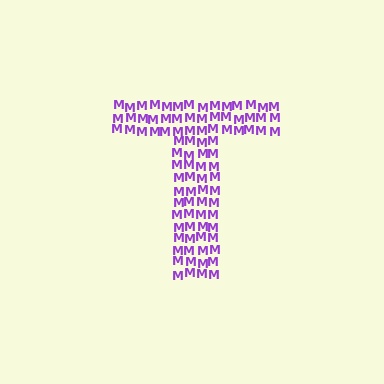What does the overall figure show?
The overall figure shows the letter T.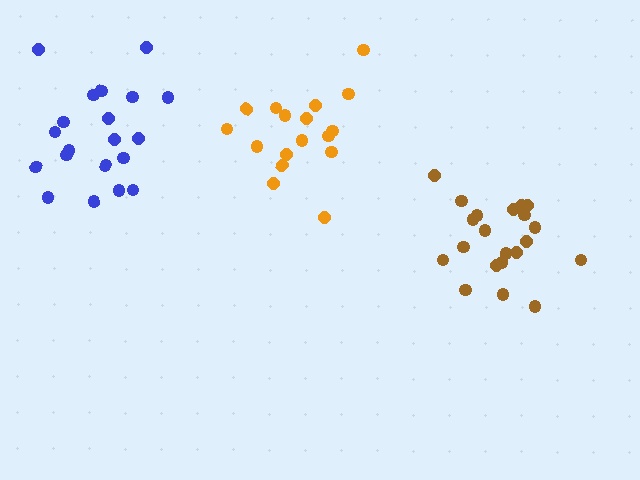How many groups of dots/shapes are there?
There are 3 groups.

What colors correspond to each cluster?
The clusters are colored: blue, orange, brown.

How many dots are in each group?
Group 1: 20 dots, Group 2: 17 dots, Group 3: 21 dots (58 total).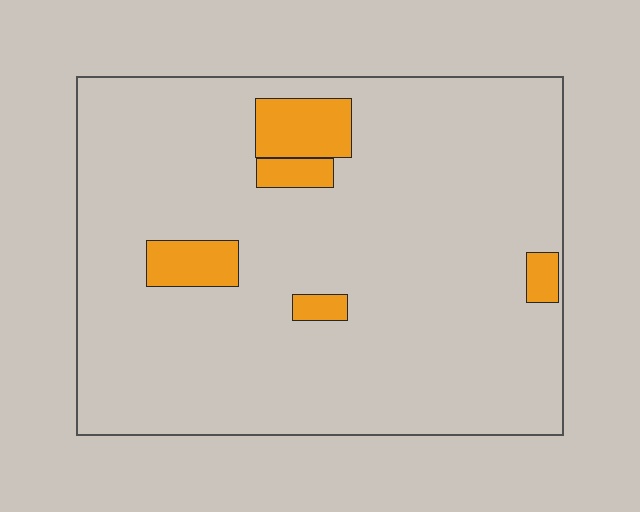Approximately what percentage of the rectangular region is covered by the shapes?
Approximately 10%.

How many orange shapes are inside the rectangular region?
5.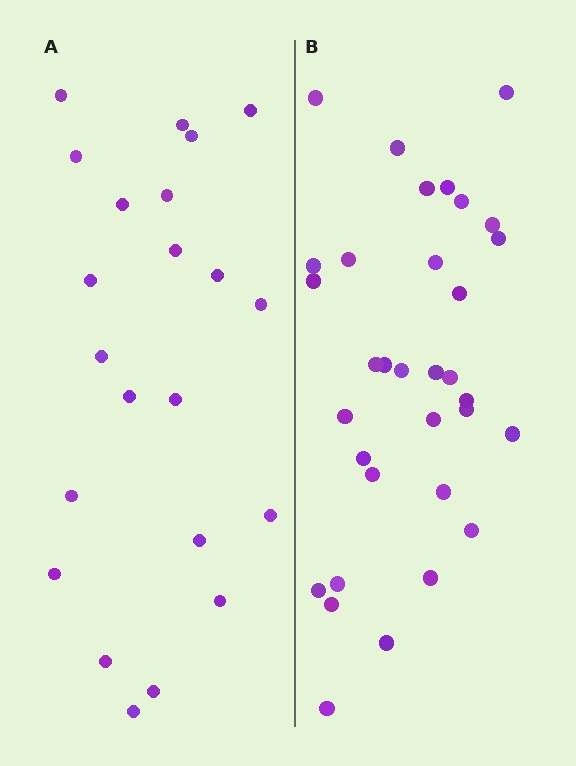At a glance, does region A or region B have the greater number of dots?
Region B (the right region) has more dots.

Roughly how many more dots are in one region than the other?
Region B has roughly 12 or so more dots than region A.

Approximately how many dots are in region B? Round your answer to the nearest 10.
About 30 dots. (The exact count is 33, which rounds to 30.)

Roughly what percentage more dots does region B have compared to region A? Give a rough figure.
About 50% more.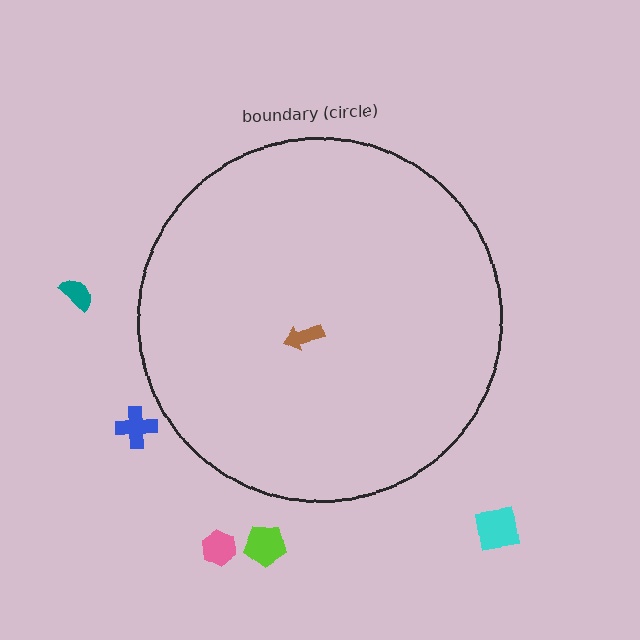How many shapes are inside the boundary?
1 inside, 5 outside.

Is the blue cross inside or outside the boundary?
Outside.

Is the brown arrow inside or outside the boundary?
Inside.